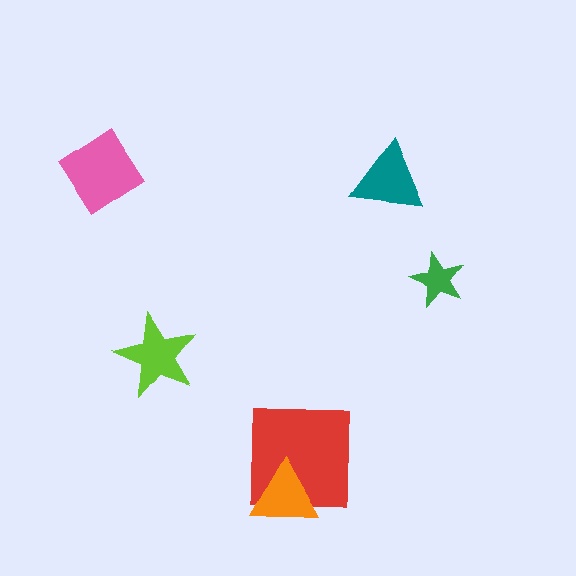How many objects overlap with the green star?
0 objects overlap with the green star.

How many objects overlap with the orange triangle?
1 object overlaps with the orange triangle.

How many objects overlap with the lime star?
0 objects overlap with the lime star.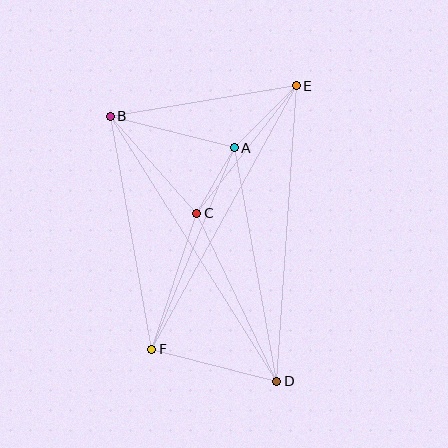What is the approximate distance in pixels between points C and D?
The distance between C and D is approximately 186 pixels.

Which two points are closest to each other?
Points A and C are closest to each other.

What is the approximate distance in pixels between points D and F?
The distance between D and F is approximately 129 pixels.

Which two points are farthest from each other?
Points B and D are farthest from each other.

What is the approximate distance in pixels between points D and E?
The distance between D and E is approximately 296 pixels.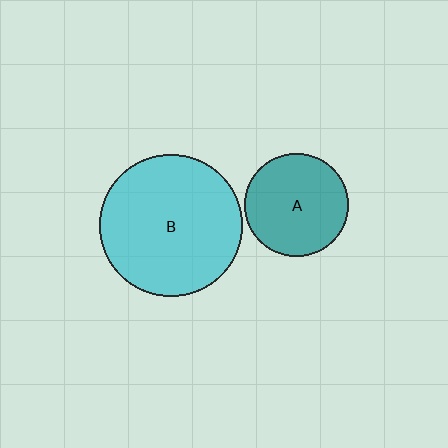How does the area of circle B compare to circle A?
Approximately 1.9 times.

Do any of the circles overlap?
No, none of the circles overlap.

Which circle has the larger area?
Circle B (cyan).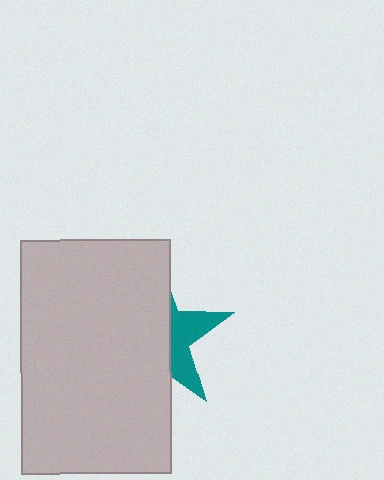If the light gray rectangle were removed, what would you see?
You would see the complete teal star.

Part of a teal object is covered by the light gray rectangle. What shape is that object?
It is a star.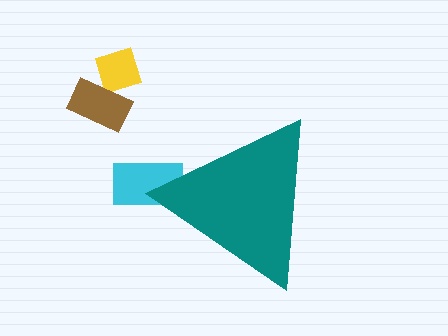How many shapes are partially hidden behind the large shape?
1 shape is partially hidden.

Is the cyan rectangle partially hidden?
Yes, the cyan rectangle is partially hidden behind the teal triangle.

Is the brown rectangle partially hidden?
No, the brown rectangle is fully visible.